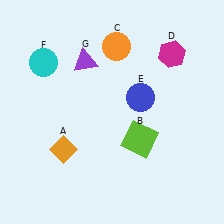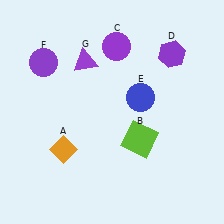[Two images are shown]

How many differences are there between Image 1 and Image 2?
There are 3 differences between the two images.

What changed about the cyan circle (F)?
In Image 1, F is cyan. In Image 2, it changed to purple.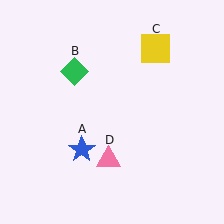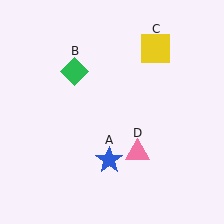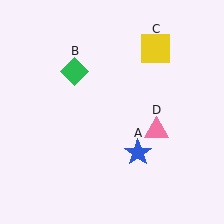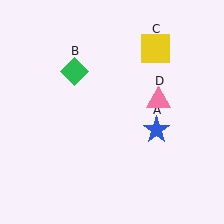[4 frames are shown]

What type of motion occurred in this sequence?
The blue star (object A), pink triangle (object D) rotated counterclockwise around the center of the scene.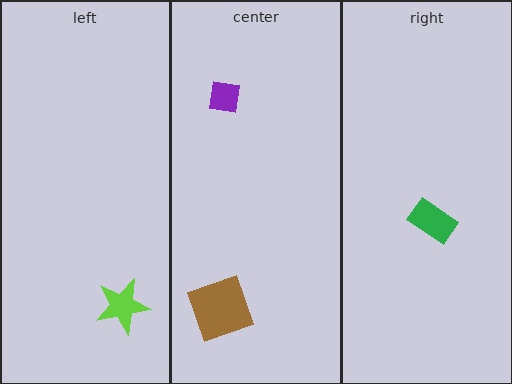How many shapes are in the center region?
2.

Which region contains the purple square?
The center region.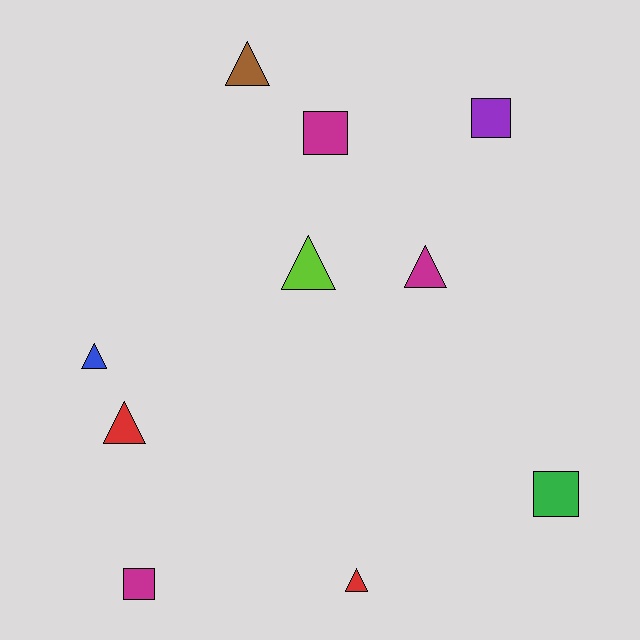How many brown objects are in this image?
There is 1 brown object.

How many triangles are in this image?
There are 6 triangles.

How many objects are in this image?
There are 10 objects.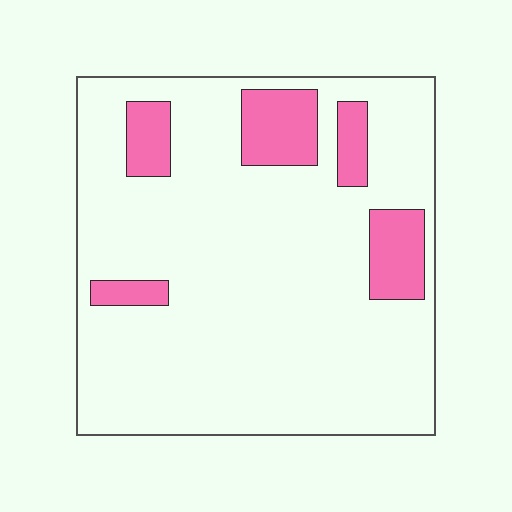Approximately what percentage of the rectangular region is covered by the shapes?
Approximately 15%.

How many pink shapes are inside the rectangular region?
5.